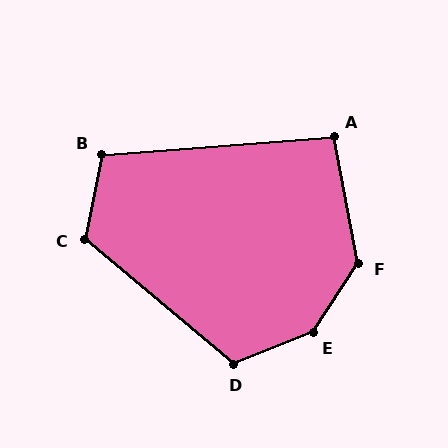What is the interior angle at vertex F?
Approximately 136 degrees (obtuse).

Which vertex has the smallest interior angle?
A, at approximately 97 degrees.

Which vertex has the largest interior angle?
E, at approximately 145 degrees.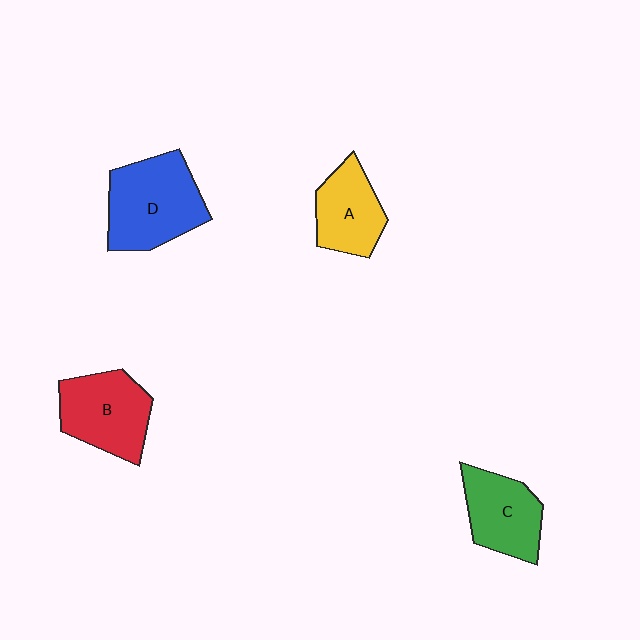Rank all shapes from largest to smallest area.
From largest to smallest: D (blue), B (red), C (green), A (yellow).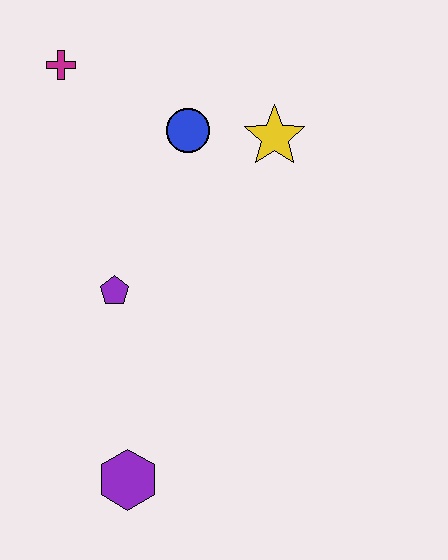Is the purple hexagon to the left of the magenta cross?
No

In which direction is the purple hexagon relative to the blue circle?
The purple hexagon is below the blue circle.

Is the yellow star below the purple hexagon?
No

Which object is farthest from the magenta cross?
The purple hexagon is farthest from the magenta cross.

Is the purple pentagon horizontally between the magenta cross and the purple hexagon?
Yes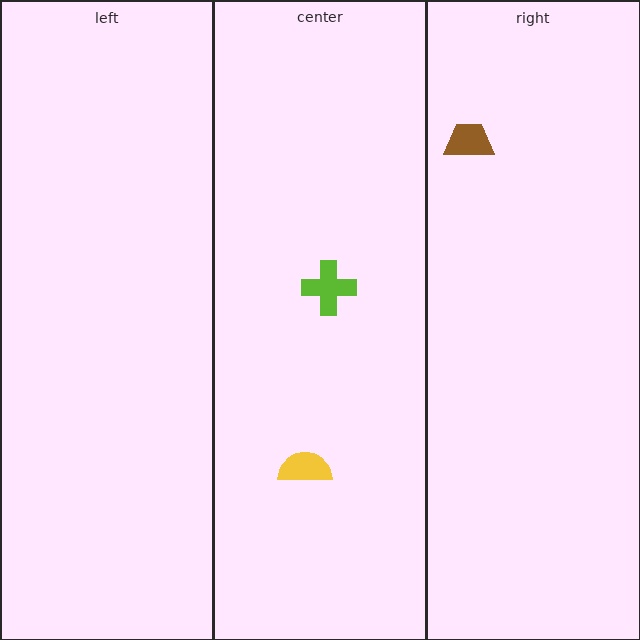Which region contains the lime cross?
The center region.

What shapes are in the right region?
The brown trapezoid.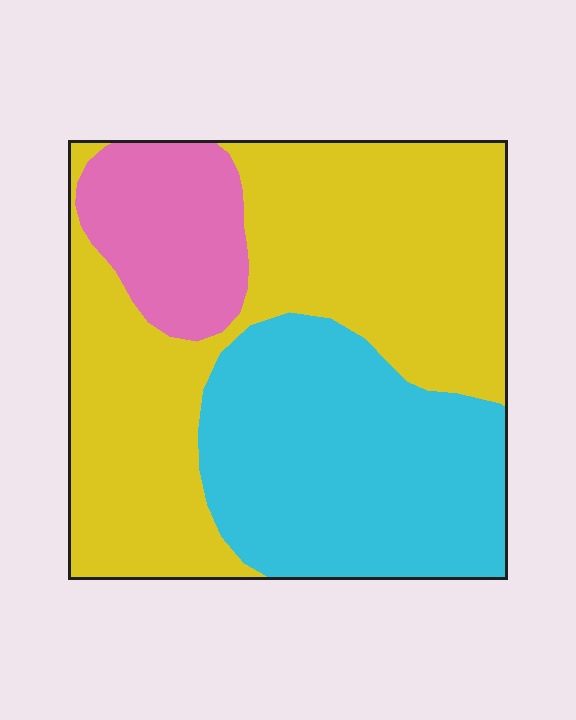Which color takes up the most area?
Yellow, at roughly 50%.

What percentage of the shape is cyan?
Cyan covers about 35% of the shape.